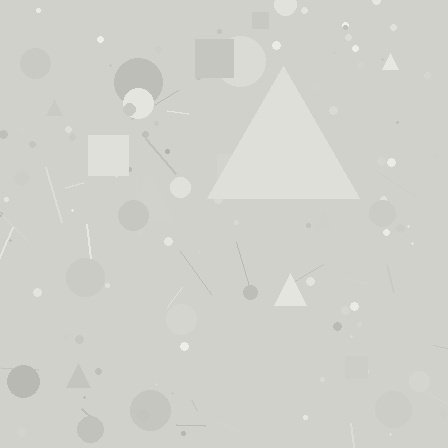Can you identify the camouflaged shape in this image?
The camouflaged shape is a triangle.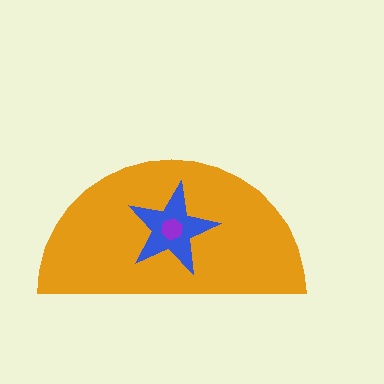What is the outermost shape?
The orange semicircle.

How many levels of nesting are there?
3.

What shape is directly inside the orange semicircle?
The blue star.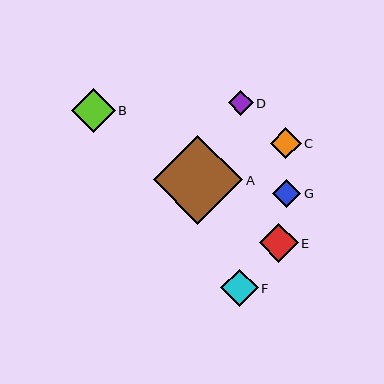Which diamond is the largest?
Diamond A is the largest with a size of approximately 89 pixels.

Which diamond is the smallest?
Diamond D is the smallest with a size of approximately 25 pixels.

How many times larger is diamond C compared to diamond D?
Diamond C is approximately 1.2 times the size of diamond D.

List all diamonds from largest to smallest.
From largest to smallest: A, B, E, F, C, G, D.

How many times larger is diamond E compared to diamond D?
Diamond E is approximately 1.5 times the size of diamond D.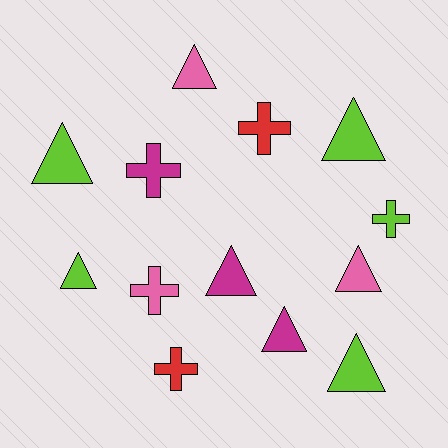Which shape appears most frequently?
Triangle, with 8 objects.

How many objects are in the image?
There are 13 objects.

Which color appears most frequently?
Lime, with 5 objects.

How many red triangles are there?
There are no red triangles.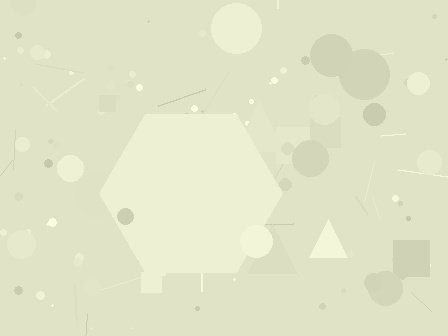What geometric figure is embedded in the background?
A hexagon is embedded in the background.